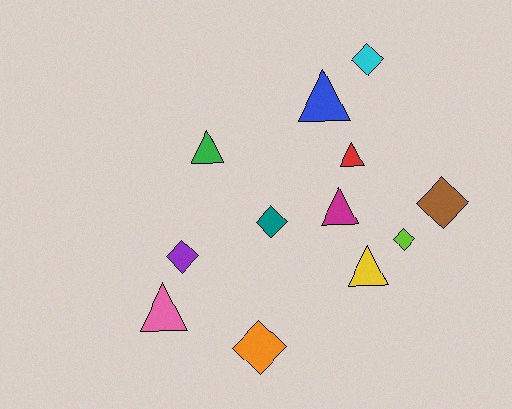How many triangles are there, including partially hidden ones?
There are 6 triangles.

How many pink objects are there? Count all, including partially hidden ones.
There is 1 pink object.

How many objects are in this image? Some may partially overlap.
There are 12 objects.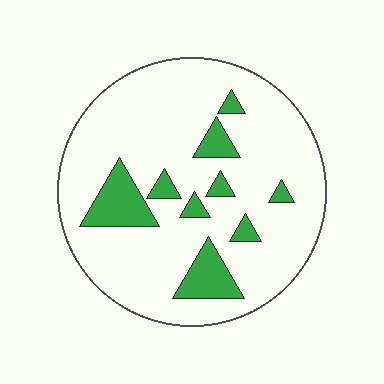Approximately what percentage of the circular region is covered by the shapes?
Approximately 15%.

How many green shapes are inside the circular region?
9.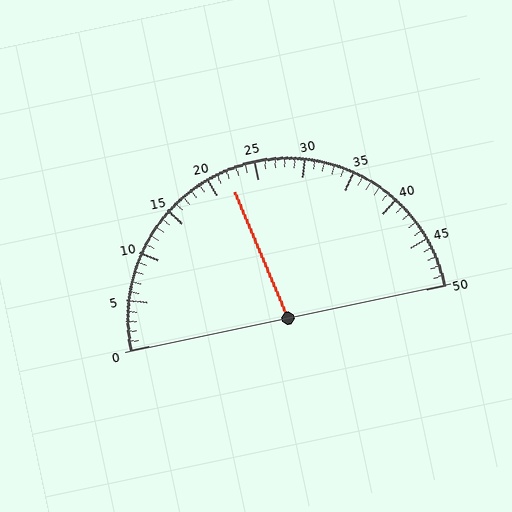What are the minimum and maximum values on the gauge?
The gauge ranges from 0 to 50.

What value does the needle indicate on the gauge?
The needle indicates approximately 22.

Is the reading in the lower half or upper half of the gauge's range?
The reading is in the lower half of the range (0 to 50).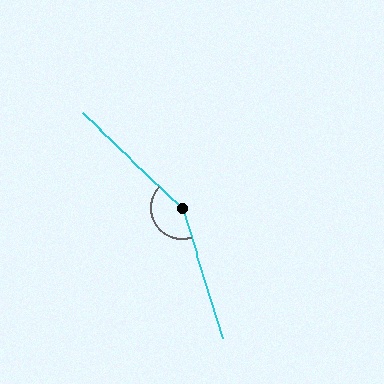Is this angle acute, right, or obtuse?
It is obtuse.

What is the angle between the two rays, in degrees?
Approximately 151 degrees.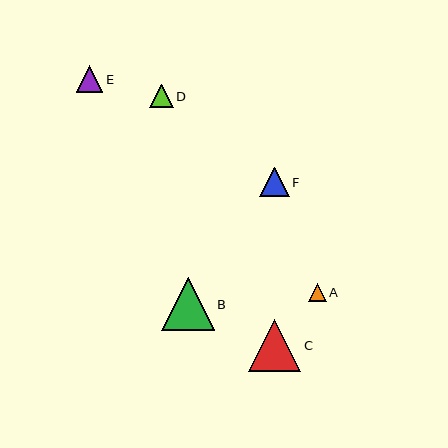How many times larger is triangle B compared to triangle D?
Triangle B is approximately 2.3 times the size of triangle D.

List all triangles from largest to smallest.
From largest to smallest: B, C, F, E, D, A.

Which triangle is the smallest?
Triangle A is the smallest with a size of approximately 18 pixels.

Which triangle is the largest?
Triangle B is the largest with a size of approximately 52 pixels.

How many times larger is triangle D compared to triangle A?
Triangle D is approximately 1.3 times the size of triangle A.